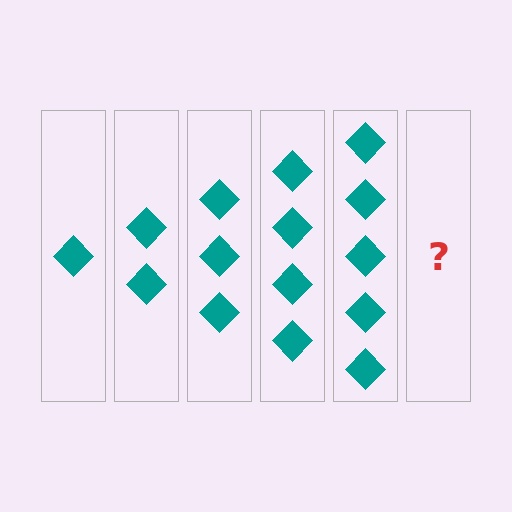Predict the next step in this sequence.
The next step is 6 diamonds.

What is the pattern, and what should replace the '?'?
The pattern is that each step adds one more diamond. The '?' should be 6 diamonds.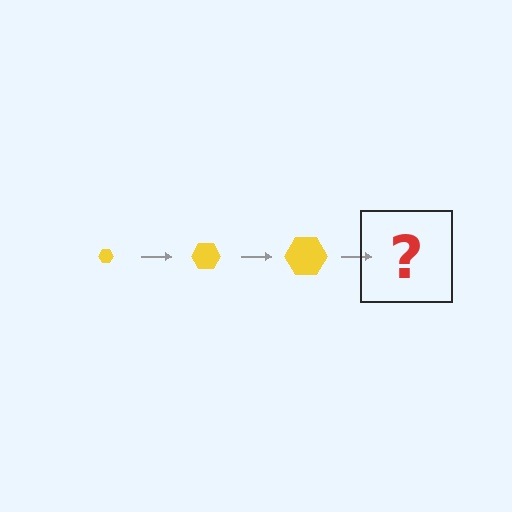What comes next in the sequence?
The next element should be a yellow hexagon, larger than the previous one.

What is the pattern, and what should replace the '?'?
The pattern is that the hexagon gets progressively larger each step. The '?' should be a yellow hexagon, larger than the previous one.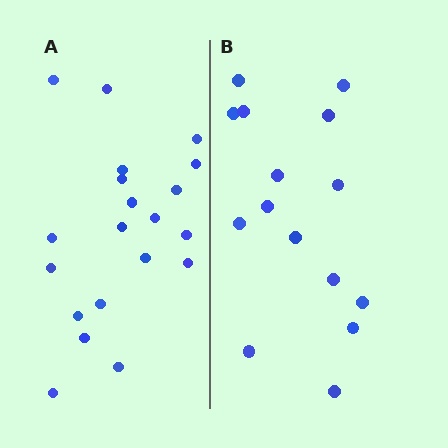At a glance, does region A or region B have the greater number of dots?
Region A (the left region) has more dots.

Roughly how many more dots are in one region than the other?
Region A has about 5 more dots than region B.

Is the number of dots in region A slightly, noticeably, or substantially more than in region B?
Region A has noticeably more, but not dramatically so. The ratio is roughly 1.3 to 1.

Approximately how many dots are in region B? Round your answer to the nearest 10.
About 20 dots. (The exact count is 15, which rounds to 20.)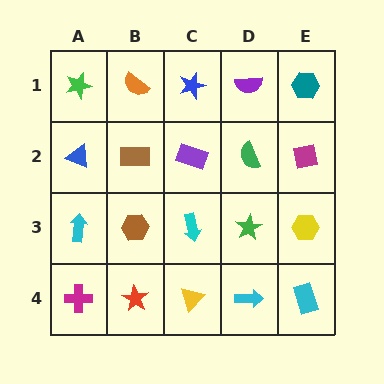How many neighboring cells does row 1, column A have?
2.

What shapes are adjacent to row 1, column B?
A brown rectangle (row 2, column B), a green star (row 1, column A), a blue star (row 1, column C).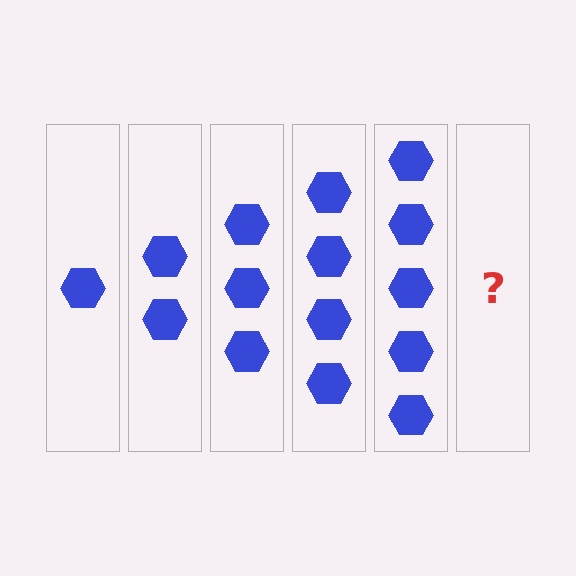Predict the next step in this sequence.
The next step is 6 hexagons.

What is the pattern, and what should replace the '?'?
The pattern is that each step adds one more hexagon. The '?' should be 6 hexagons.